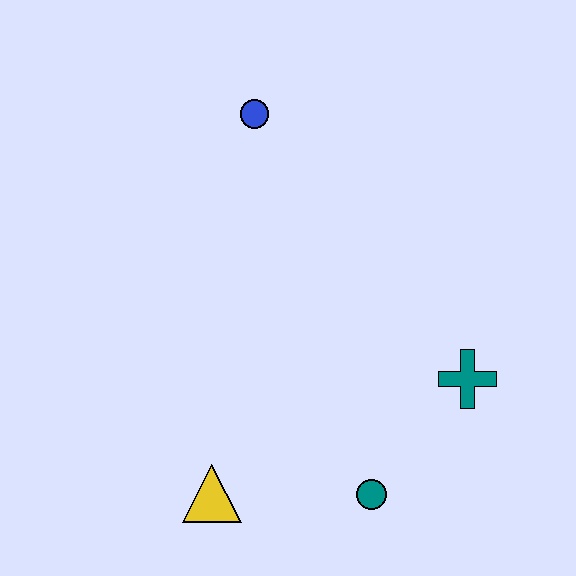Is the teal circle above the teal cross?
No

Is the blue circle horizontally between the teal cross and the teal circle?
No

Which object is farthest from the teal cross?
The blue circle is farthest from the teal cross.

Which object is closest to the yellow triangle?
The teal circle is closest to the yellow triangle.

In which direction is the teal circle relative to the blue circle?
The teal circle is below the blue circle.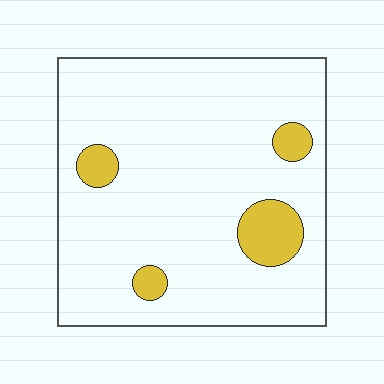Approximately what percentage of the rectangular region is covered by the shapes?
Approximately 10%.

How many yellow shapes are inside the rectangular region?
4.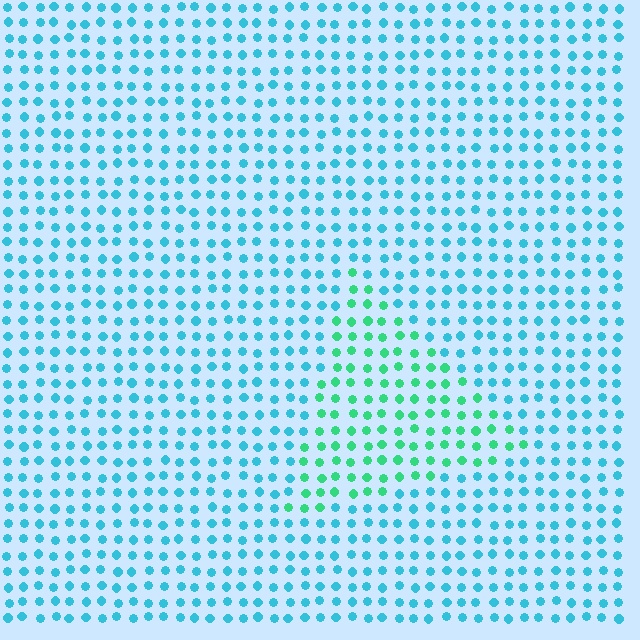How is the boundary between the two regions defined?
The boundary is defined purely by a slight shift in hue (about 42 degrees). Spacing, size, and orientation are identical on both sides.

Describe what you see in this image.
The image is filled with small cyan elements in a uniform arrangement. A triangle-shaped region is visible where the elements are tinted to a slightly different hue, forming a subtle color boundary.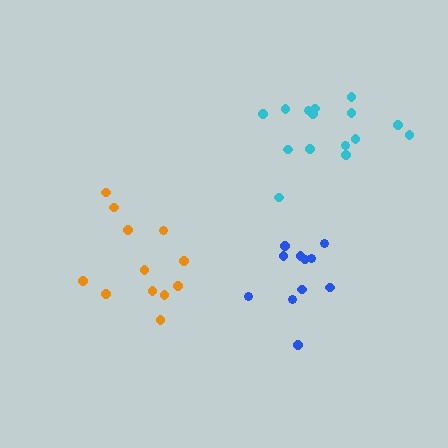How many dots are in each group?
Group 1: 12 dots, Group 2: 11 dots, Group 3: 15 dots (38 total).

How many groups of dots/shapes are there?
There are 3 groups.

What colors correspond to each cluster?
The clusters are colored: orange, blue, cyan.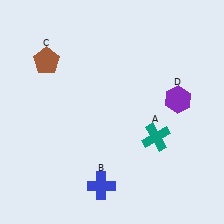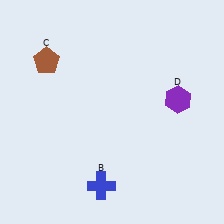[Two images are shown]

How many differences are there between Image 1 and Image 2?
There is 1 difference between the two images.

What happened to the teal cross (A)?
The teal cross (A) was removed in Image 2. It was in the bottom-right area of Image 1.